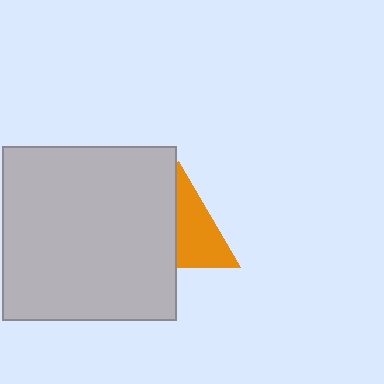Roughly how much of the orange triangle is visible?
About half of it is visible (roughly 52%).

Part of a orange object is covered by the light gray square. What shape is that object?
It is a triangle.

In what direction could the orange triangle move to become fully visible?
The orange triangle could move right. That would shift it out from behind the light gray square entirely.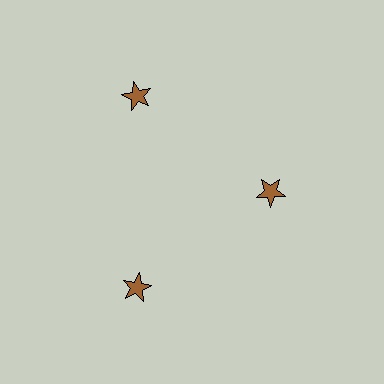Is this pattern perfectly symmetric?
No. The 3 brown stars are arranged in a ring, but one element near the 3 o'clock position is pulled inward toward the center, breaking the 3-fold rotational symmetry.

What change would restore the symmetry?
The symmetry would be restored by moving it outward, back onto the ring so that all 3 stars sit at equal angles and equal distance from the center.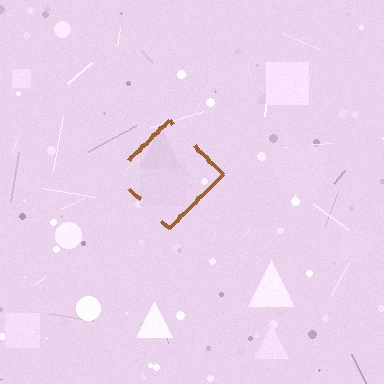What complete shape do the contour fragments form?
The contour fragments form a diamond.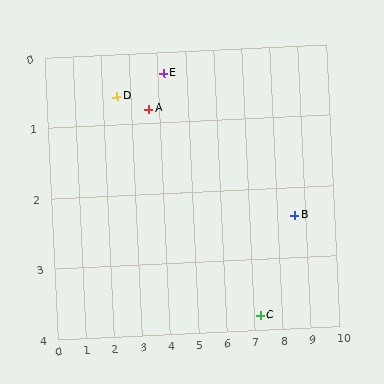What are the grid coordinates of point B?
Point B is at approximately (8.6, 2.4).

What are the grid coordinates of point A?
Point A is at approximately (3.6, 0.8).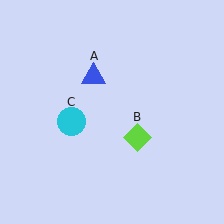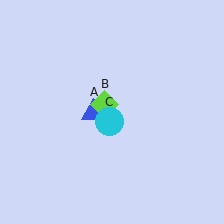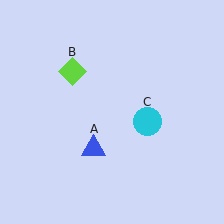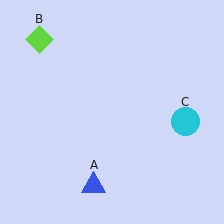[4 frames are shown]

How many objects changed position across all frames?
3 objects changed position: blue triangle (object A), lime diamond (object B), cyan circle (object C).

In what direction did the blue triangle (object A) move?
The blue triangle (object A) moved down.